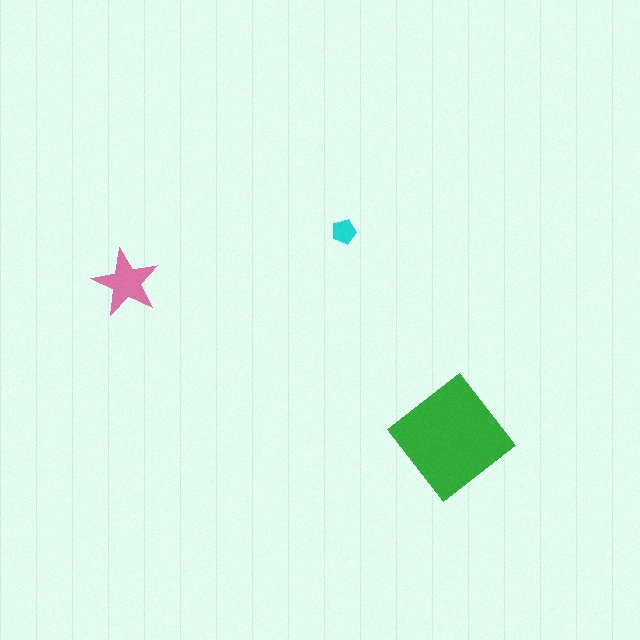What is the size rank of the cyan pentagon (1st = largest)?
3rd.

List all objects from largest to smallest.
The green diamond, the pink star, the cyan pentagon.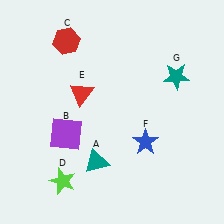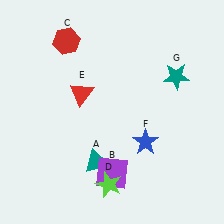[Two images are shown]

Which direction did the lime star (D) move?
The lime star (D) moved right.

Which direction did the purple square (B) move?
The purple square (B) moved right.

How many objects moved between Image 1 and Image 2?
2 objects moved between the two images.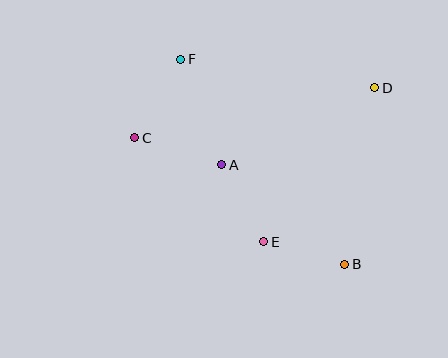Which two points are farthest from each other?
Points B and F are farthest from each other.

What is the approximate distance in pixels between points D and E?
The distance between D and E is approximately 190 pixels.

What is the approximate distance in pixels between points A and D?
The distance between A and D is approximately 171 pixels.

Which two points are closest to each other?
Points B and E are closest to each other.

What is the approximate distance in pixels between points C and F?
The distance between C and F is approximately 91 pixels.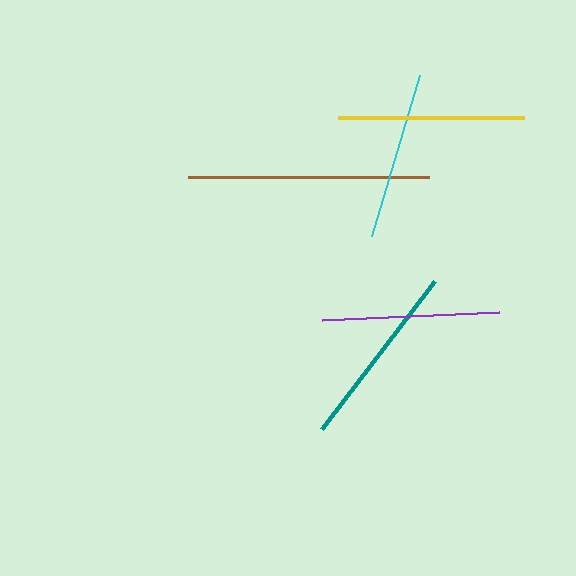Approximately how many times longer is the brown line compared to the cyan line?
The brown line is approximately 1.4 times the length of the cyan line.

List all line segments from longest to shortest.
From longest to shortest: brown, yellow, teal, purple, cyan.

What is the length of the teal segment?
The teal segment is approximately 186 pixels long.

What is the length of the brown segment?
The brown segment is approximately 241 pixels long.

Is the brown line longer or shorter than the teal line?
The brown line is longer than the teal line.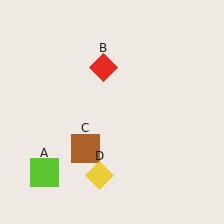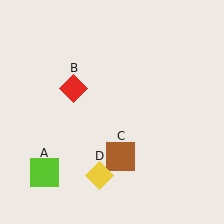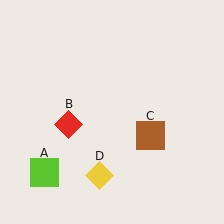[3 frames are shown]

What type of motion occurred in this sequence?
The red diamond (object B), brown square (object C) rotated counterclockwise around the center of the scene.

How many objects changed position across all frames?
2 objects changed position: red diamond (object B), brown square (object C).